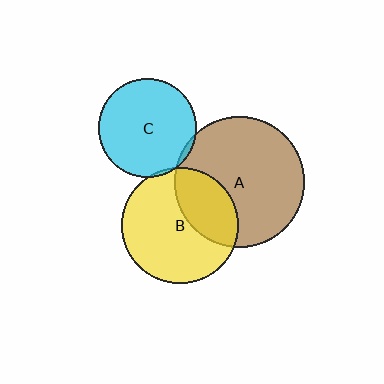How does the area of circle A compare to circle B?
Approximately 1.2 times.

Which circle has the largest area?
Circle A (brown).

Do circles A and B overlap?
Yes.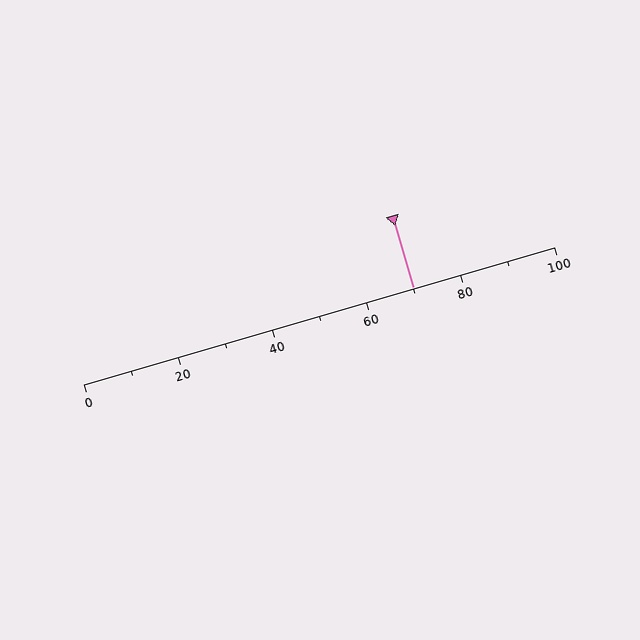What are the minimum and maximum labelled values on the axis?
The axis runs from 0 to 100.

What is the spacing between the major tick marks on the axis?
The major ticks are spaced 20 apart.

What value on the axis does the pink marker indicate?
The marker indicates approximately 70.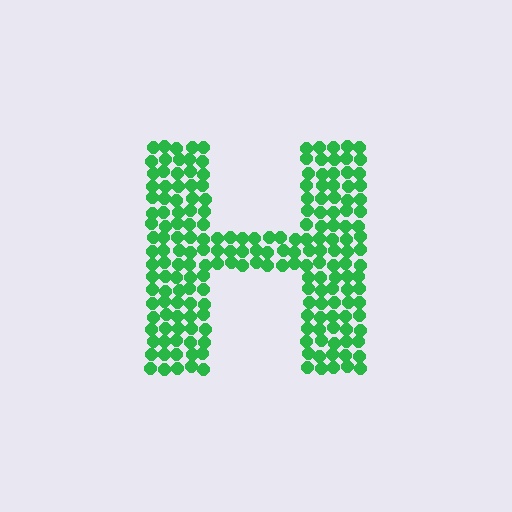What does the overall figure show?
The overall figure shows the letter H.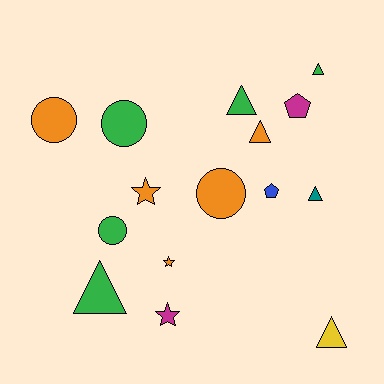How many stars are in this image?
There are 3 stars.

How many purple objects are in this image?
There are no purple objects.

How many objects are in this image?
There are 15 objects.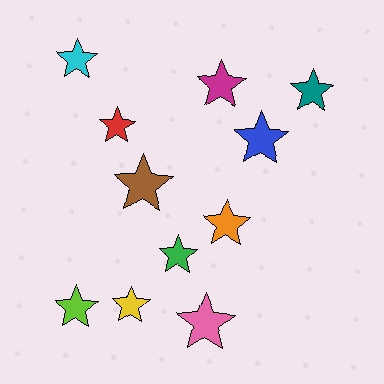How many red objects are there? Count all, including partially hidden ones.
There is 1 red object.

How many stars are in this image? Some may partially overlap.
There are 11 stars.